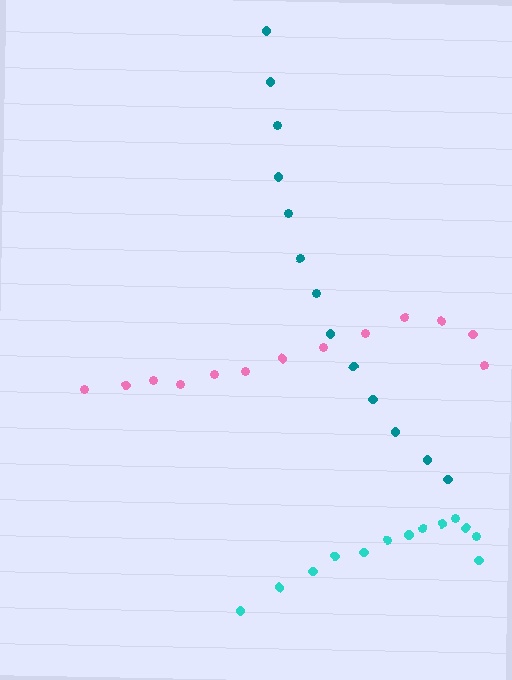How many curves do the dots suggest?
There are 3 distinct paths.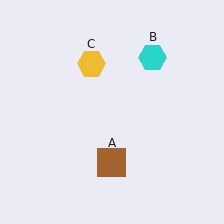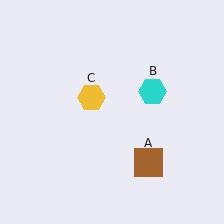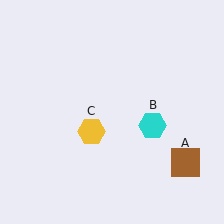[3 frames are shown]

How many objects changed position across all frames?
3 objects changed position: brown square (object A), cyan hexagon (object B), yellow hexagon (object C).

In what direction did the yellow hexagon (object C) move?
The yellow hexagon (object C) moved down.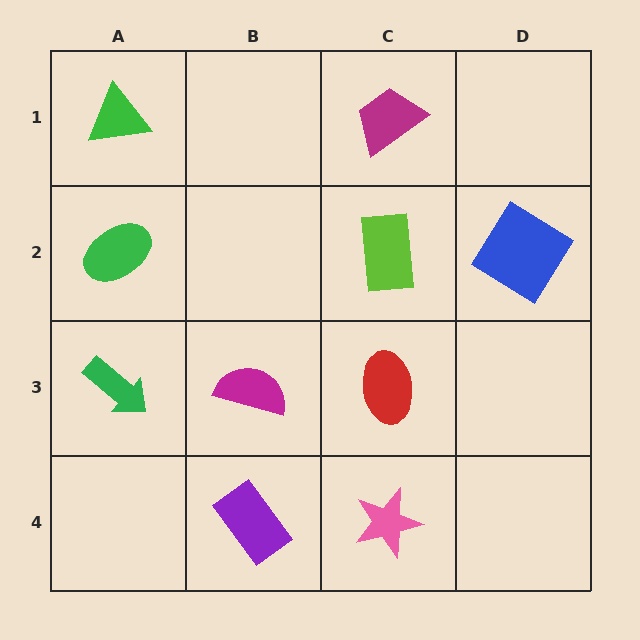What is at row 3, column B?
A magenta semicircle.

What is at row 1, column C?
A magenta trapezoid.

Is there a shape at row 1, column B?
No, that cell is empty.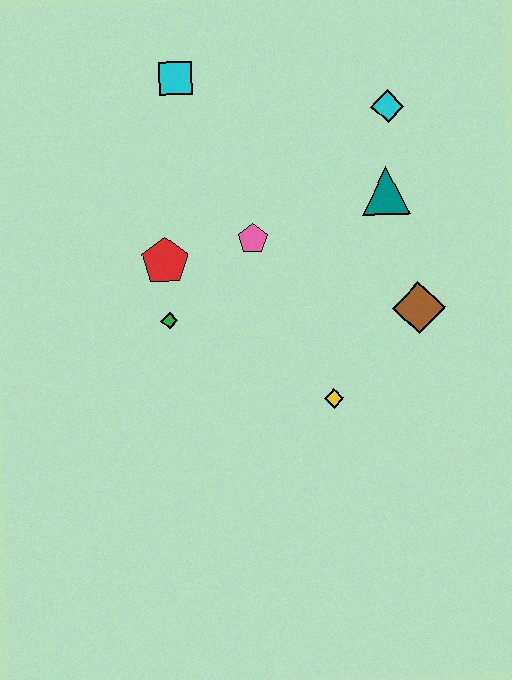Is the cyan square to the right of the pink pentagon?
No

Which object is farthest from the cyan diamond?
The green diamond is farthest from the cyan diamond.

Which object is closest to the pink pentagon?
The red pentagon is closest to the pink pentagon.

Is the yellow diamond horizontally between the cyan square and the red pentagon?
No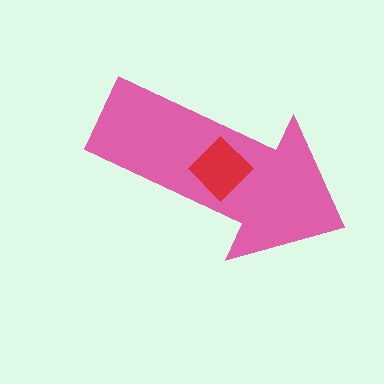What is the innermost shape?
The red diamond.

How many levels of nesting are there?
2.